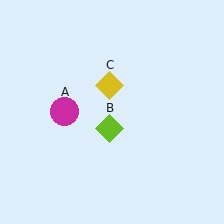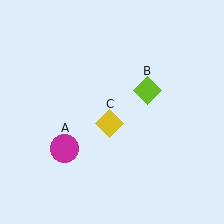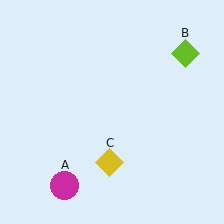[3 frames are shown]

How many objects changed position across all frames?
3 objects changed position: magenta circle (object A), lime diamond (object B), yellow diamond (object C).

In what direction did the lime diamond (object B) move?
The lime diamond (object B) moved up and to the right.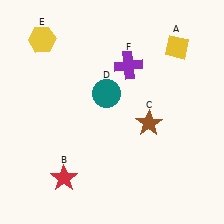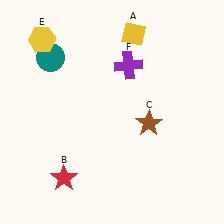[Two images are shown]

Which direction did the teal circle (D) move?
The teal circle (D) moved left.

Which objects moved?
The objects that moved are: the yellow diamond (A), the teal circle (D).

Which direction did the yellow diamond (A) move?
The yellow diamond (A) moved left.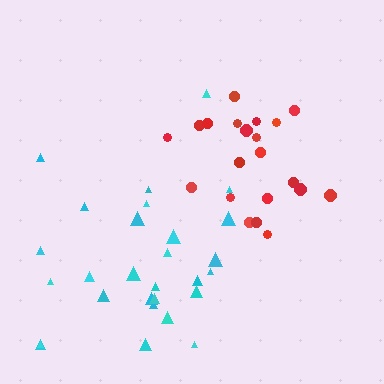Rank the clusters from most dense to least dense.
red, cyan.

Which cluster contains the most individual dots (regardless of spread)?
Cyan (29).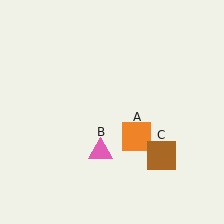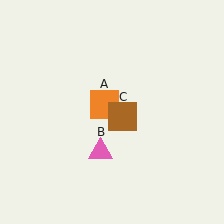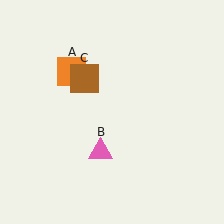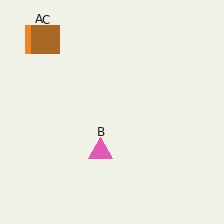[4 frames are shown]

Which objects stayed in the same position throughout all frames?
Pink triangle (object B) remained stationary.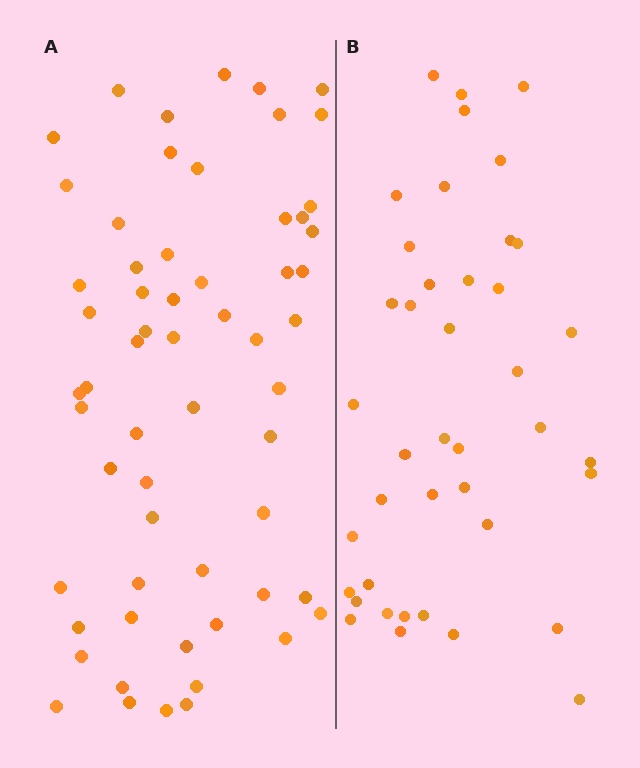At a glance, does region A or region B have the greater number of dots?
Region A (the left region) has more dots.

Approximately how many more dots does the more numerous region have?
Region A has approximately 20 more dots than region B.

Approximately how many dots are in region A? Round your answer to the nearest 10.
About 60 dots.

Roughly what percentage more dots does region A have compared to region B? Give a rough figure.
About 45% more.